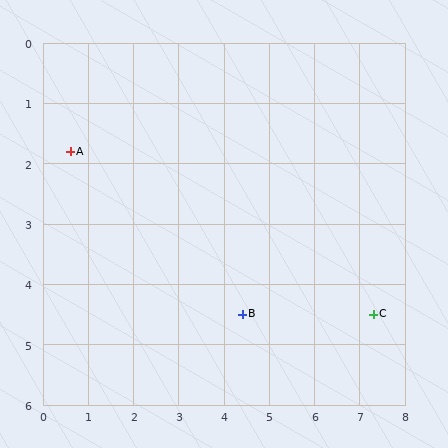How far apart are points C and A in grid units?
Points C and A are about 7.2 grid units apart.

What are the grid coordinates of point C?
Point C is at approximately (7.3, 4.5).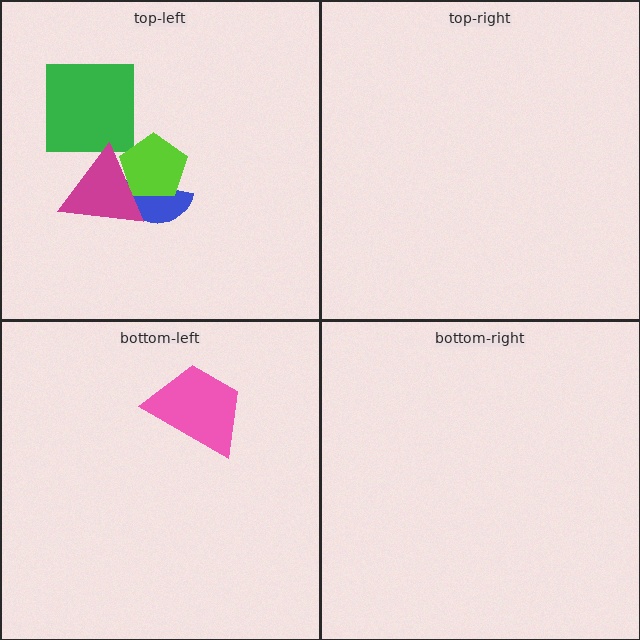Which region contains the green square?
The top-left region.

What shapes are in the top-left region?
The green square, the blue semicircle, the lime pentagon, the magenta triangle.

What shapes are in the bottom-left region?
The pink trapezoid.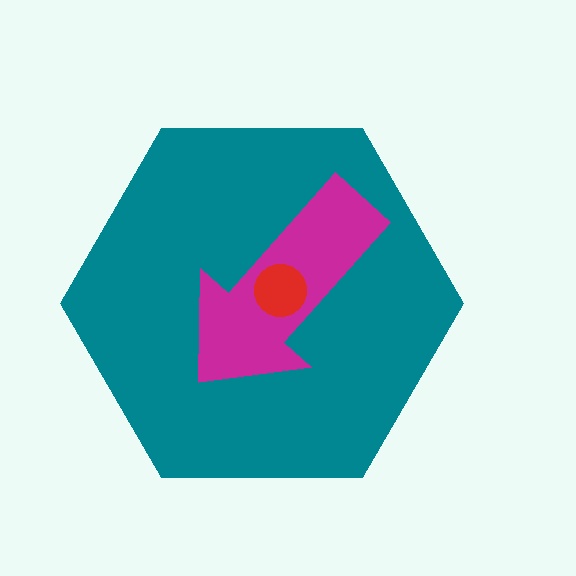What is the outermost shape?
The teal hexagon.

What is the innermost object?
The red circle.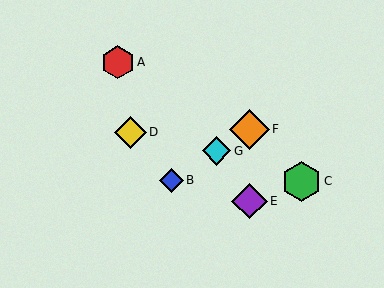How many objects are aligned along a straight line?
3 objects (B, F, G) are aligned along a straight line.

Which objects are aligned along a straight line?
Objects B, F, G are aligned along a straight line.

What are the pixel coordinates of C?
Object C is at (302, 181).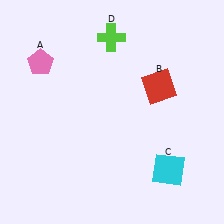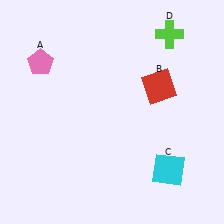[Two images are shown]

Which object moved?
The lime cross (D) moved right.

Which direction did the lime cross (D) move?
The lime cross (D) moved right.